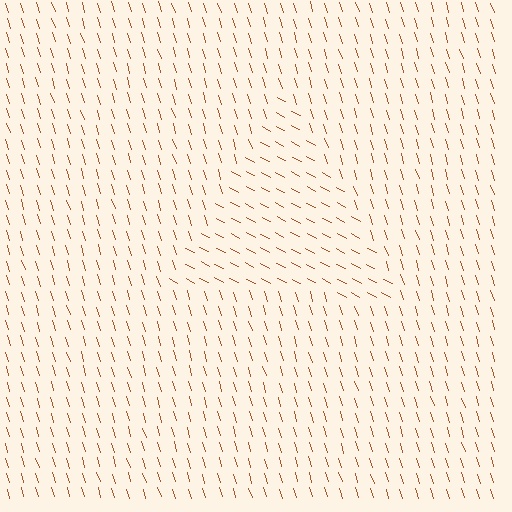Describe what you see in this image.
The image is filled with small brown line segments. A triangle region in the image has lines oriented differently from the surrounding lines, creating a visible texture boundary.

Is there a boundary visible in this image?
Yes, there is a texture boundary formed by a change in line orientation.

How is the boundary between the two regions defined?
The boundary is defined purely by a change in line orientation (approximately 45 degrees difference). All lines are the same color and thickness.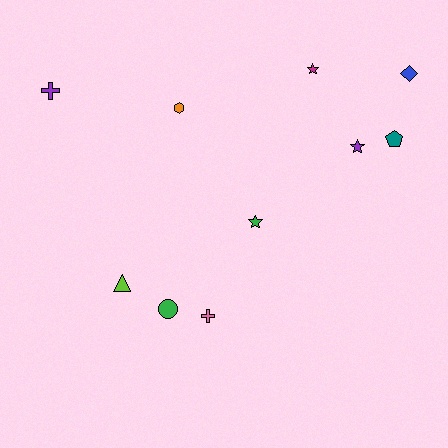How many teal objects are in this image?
There is 1 teal object.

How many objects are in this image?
There are 10 objects.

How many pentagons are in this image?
There is 1 pentagon.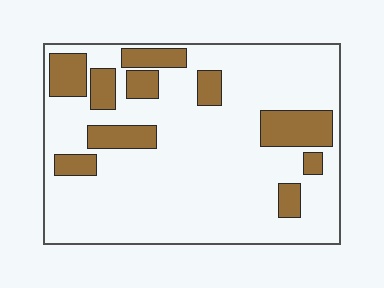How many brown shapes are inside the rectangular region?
10.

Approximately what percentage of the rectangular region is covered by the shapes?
Approximately 20%.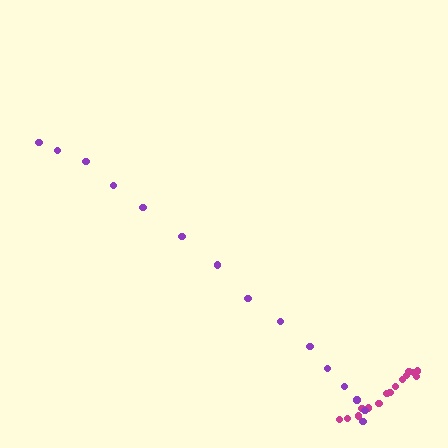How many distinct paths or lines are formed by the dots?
There are 2 distinct paths.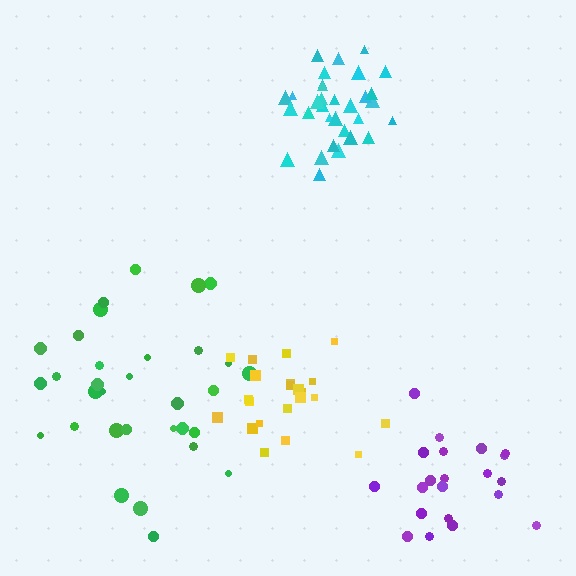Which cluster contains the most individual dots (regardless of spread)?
Green (32).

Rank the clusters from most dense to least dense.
cyan, yellow, purple, green.